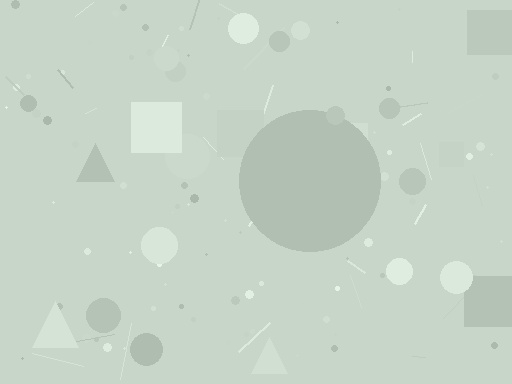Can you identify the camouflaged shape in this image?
The camouflaged shape is a circle.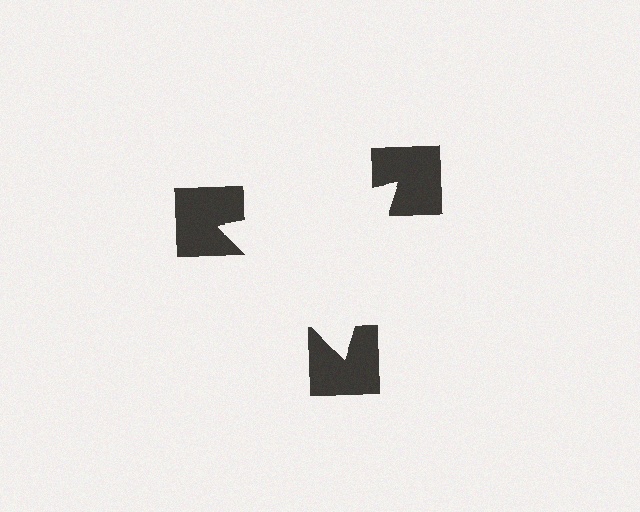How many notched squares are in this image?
There are 3 — one at each vertex of the illusory triangle.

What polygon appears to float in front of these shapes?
An illusory triangle — its edges are inferred from the aligned wedge cuts in the notched squares, not physically drawn.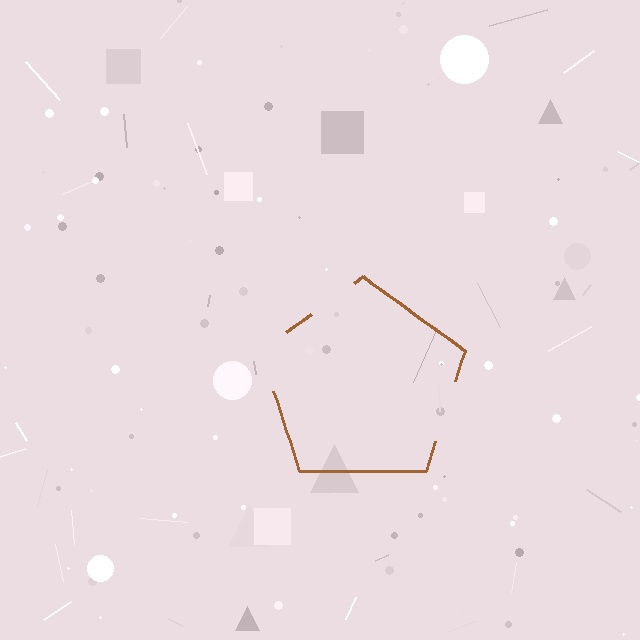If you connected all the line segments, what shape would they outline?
They would outline a pentagon.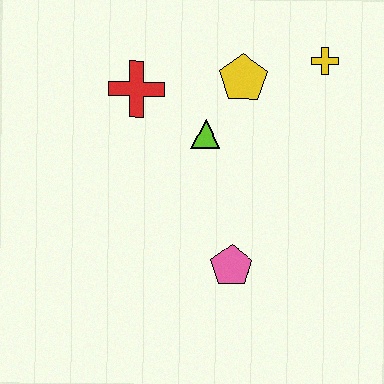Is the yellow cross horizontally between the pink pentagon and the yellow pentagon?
No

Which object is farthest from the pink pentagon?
The yellow cross is farthest from the pink pentagon.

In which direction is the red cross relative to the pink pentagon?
The red cross is above the pink pentagon.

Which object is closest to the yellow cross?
The yellow pentagon is closest to the yellow cross.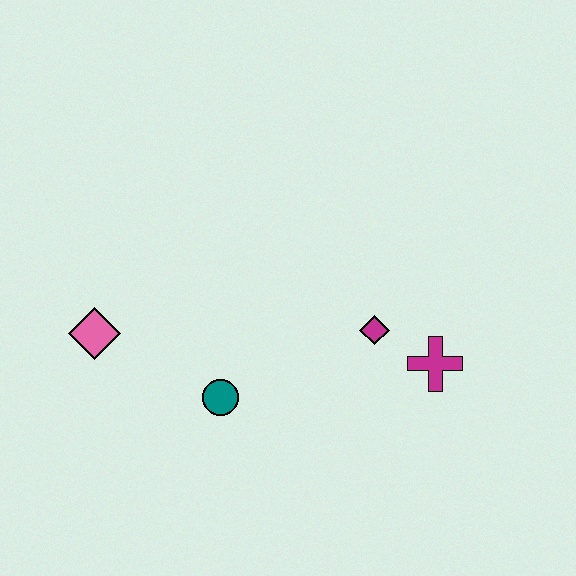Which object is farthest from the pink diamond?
The magenta cross is farthest from the pink diamond.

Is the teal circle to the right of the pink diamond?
Yes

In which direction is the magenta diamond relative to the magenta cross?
The magenta diamond is to the left of the magenta cross.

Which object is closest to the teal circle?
The pink diamond is closest to the teal circle.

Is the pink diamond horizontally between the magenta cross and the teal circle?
No